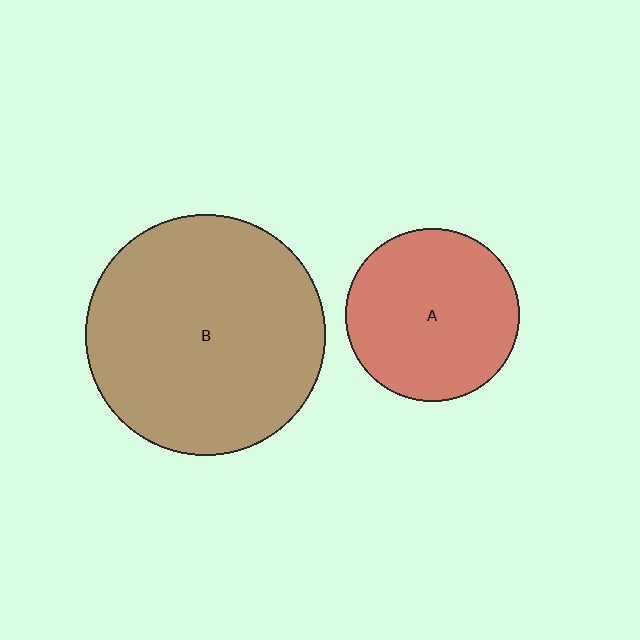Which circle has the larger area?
Circle B (brown).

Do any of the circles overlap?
No, none of the circles overlap.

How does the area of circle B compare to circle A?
Approximately 1.9 times.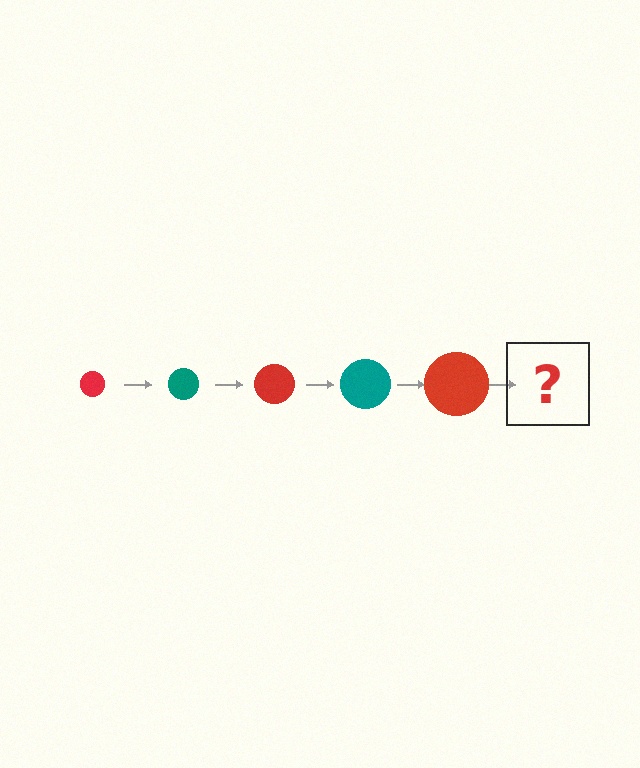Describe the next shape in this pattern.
It should be a teal circle, larger than the previous one.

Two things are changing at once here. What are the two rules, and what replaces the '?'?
The two rules are that the circle grows larger each step and the color cycles through red and teal. The '?' should be a teal circle, larger than the previous one.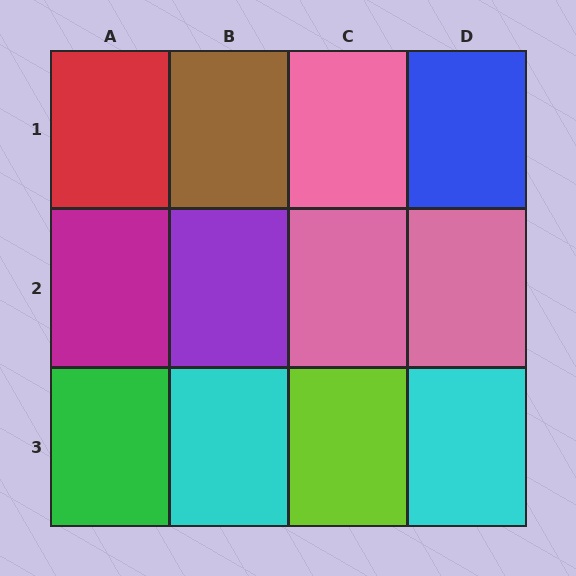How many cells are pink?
3 cells are pink.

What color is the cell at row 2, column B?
Purple.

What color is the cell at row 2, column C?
Pink.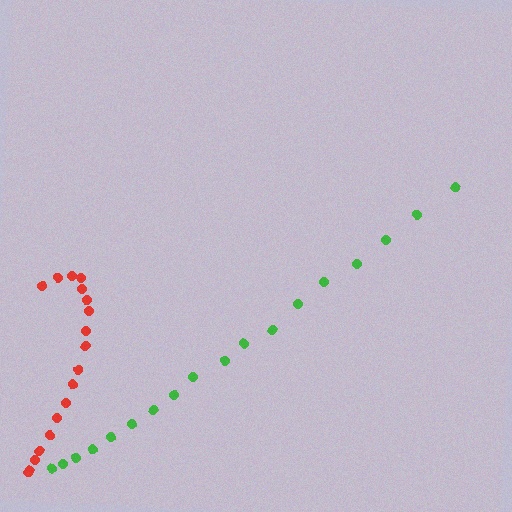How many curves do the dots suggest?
There are 2 distinct paths.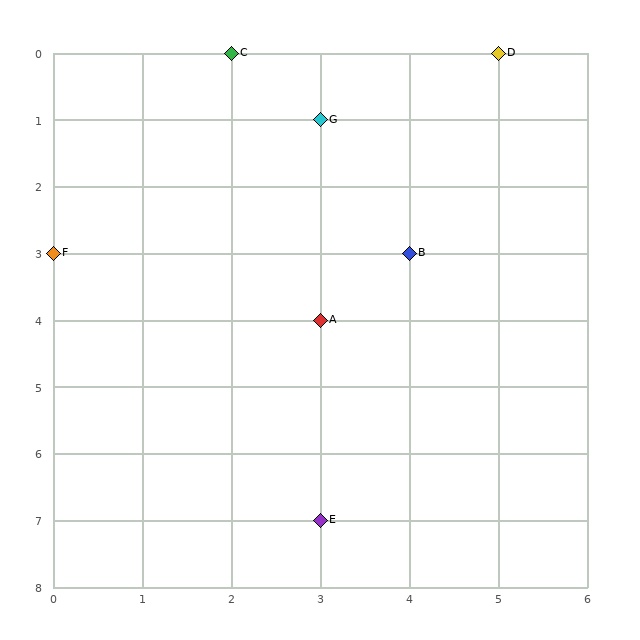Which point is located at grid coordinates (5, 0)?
Point D is at (5, 0).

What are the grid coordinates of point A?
Point A is at grid coordinates (3, 4).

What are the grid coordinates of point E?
Point E is at grid coordinates (3, 7).